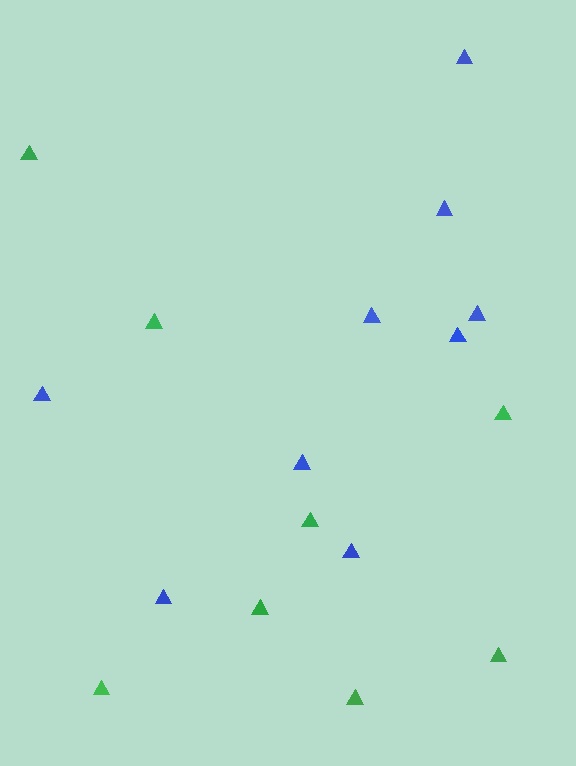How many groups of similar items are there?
There are 2 groups: one group of blue triangles (9) and one group of green triangles (8).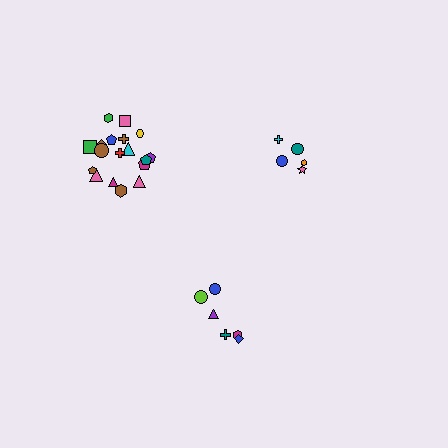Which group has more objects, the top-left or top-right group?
The top-left group.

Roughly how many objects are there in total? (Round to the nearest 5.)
Roughly 30 objects in total.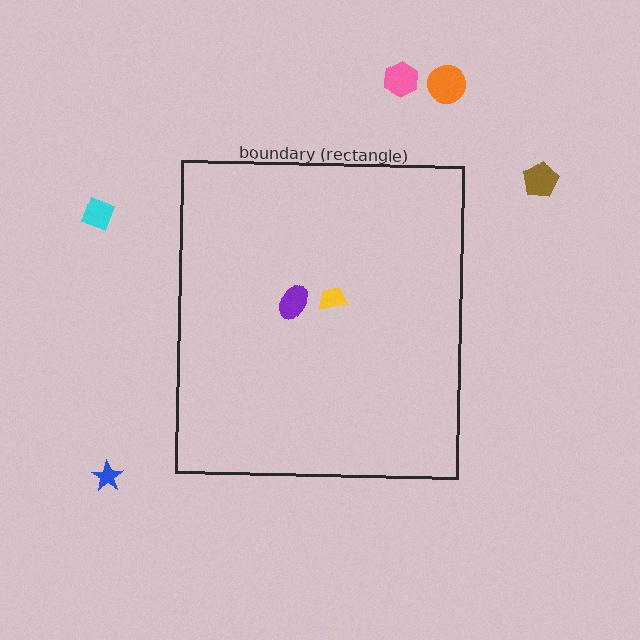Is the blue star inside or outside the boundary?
Outside.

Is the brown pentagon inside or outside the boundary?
Outside.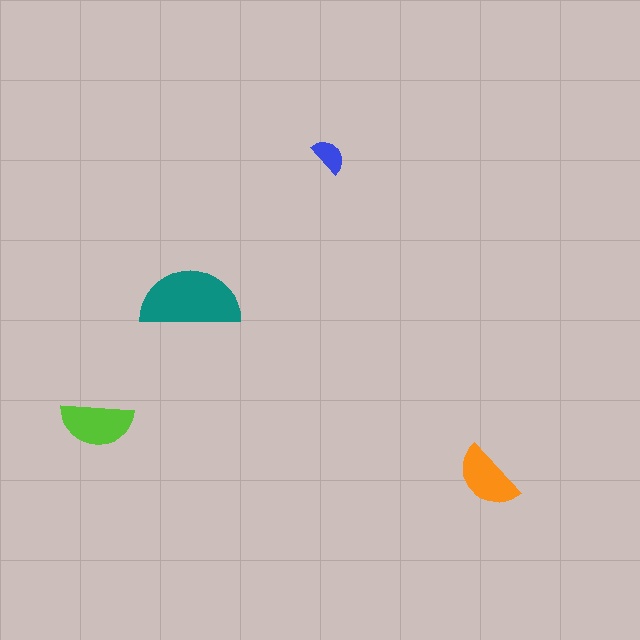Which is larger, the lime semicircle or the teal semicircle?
The teal one.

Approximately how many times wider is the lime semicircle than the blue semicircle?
About 2 times wider.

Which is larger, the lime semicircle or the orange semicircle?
The lime one.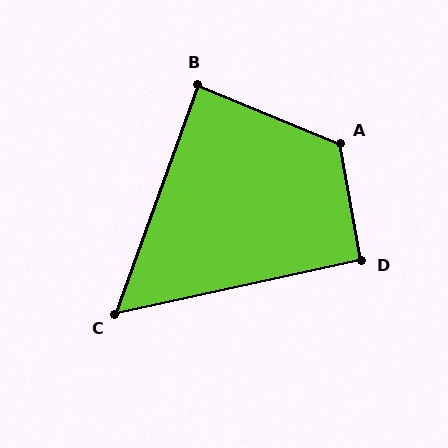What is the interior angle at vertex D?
Approximately 93 degrees (approximately right).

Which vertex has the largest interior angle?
A, at approximately 122 degrees.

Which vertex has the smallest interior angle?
C, at approximately 58 degrees.